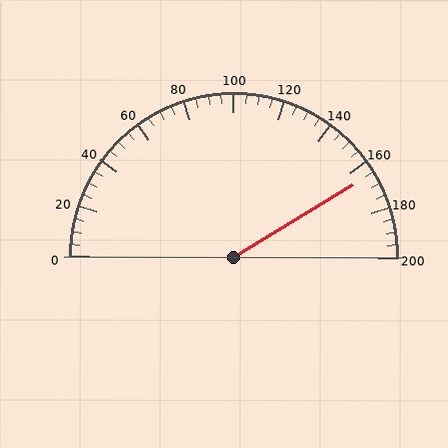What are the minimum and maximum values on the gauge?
The gauge ranges from 0 to 200.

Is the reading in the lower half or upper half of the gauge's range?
The reading is in the upper half of the range (0 to 200).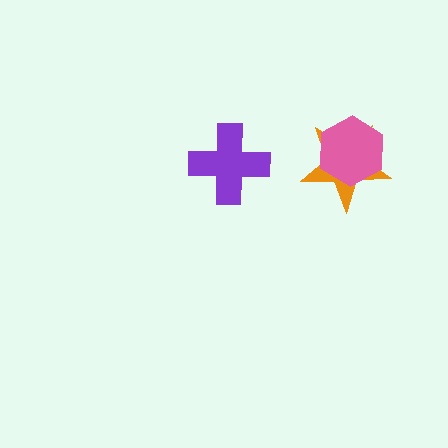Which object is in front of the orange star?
The pink hexagon is in front of the orange star.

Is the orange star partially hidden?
Yes, it is partially covered by another shape.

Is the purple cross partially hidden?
No, no other shape covers it.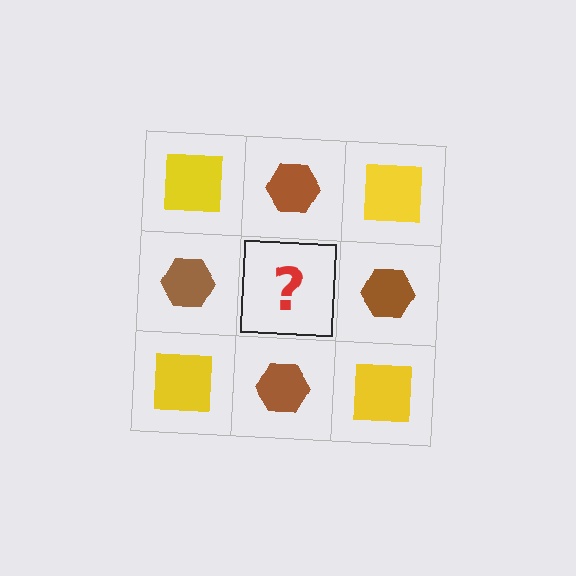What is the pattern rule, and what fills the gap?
The rule is that it alternates yellow square and brown hexagon in a checkerboard pattern. The gap should be filled with a yellow square.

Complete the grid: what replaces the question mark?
The question mark should be replaced with a yellow square.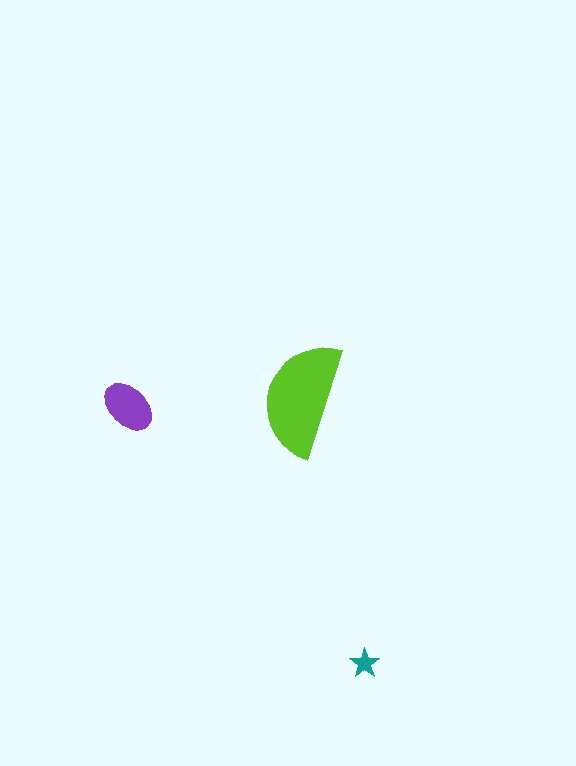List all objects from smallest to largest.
The teal star, the purple ellipse, the lime semicircle.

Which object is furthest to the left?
The purple ellipse is leftmost.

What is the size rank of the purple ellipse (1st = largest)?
2nd.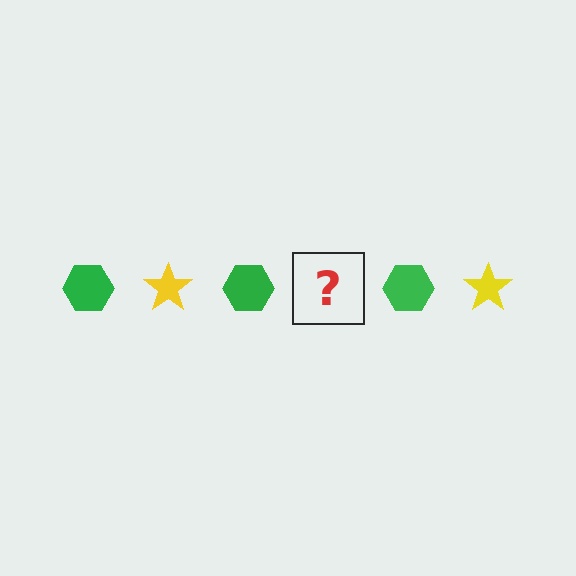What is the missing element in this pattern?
The missing element is a yellow star.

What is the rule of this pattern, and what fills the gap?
The rule is that the pattern alternates between green hexagon and yellow star. The gap should be filled with a yellow star.